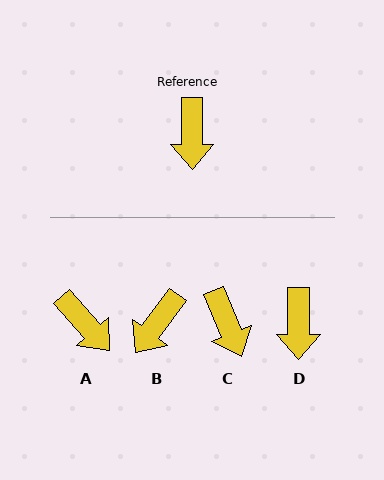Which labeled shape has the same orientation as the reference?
D.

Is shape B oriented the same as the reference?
No, it is off by about 37 degrees.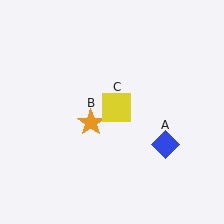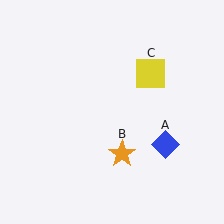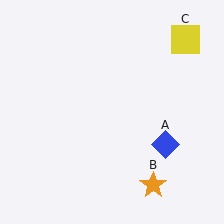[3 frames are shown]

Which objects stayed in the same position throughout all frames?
Blue diamond (object A) remained stationary.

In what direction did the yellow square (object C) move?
The yellow square (object C) moved up and to the right.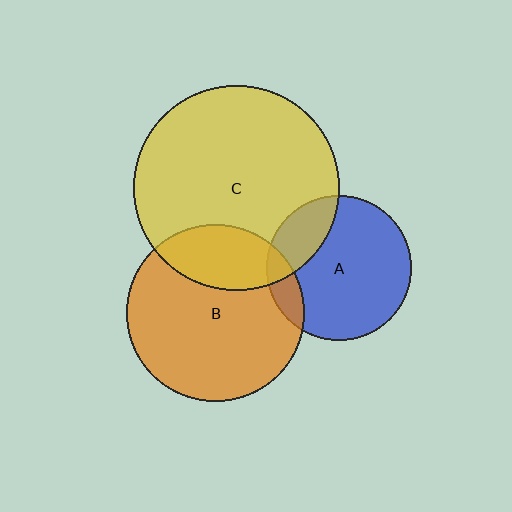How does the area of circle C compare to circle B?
Approximately 1.3 times.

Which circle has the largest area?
Circle C (yellow).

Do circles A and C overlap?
Yes.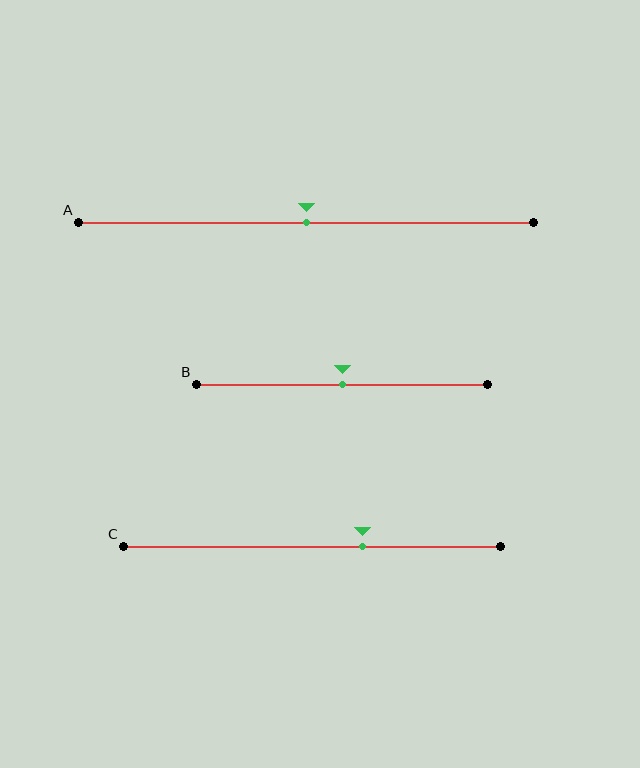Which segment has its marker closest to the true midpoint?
Segment A has its marker closest to the true midpoint.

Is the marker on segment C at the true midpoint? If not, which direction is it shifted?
No, the marker on segment C is shifted to the right by about 13% of the segment length.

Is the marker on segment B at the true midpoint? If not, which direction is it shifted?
Yes, the marker on segment B is at the true midpoint.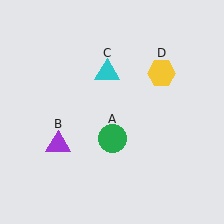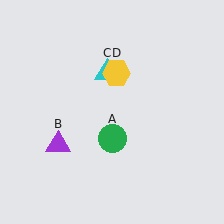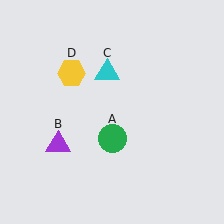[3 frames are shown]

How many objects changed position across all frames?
1 object changed position: yellow hexagon (object D).